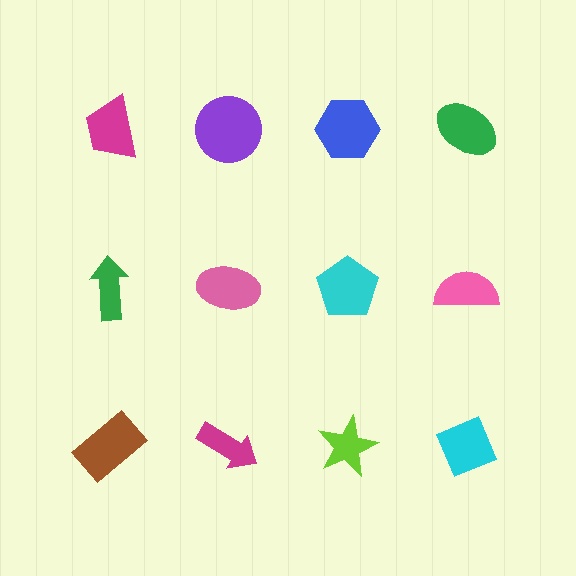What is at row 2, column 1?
A green arrow.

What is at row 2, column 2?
A pink ellipse.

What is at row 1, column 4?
A green ellipse.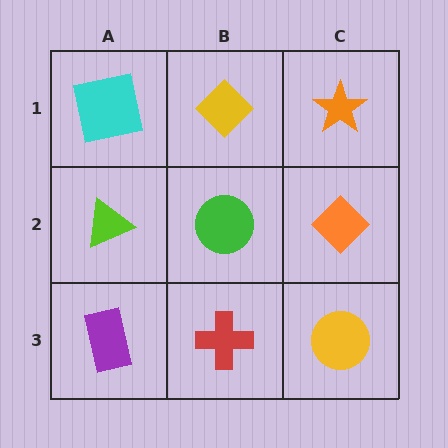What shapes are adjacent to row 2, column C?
An orange star (row 1, column C), a yellow circle (row 3, column C), a green circle (row 2, column B).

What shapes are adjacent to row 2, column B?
A yellow diamond (row 1, column B), a red cross (row 3, column B), a lime triangle (row 2, column A), an orange diamond (row 2, column C).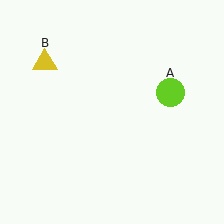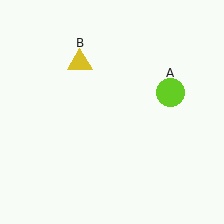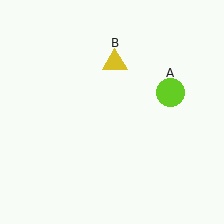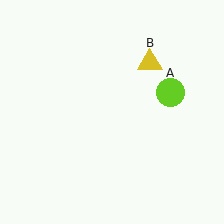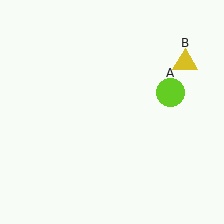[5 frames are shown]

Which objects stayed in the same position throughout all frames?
Lime circle (object A) remained stationary.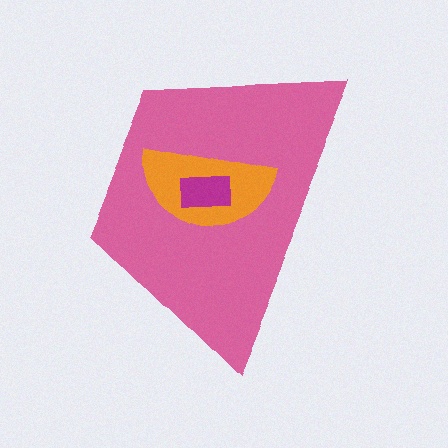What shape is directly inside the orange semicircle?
The magenta rectangle.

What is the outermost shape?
The pink trapezoid.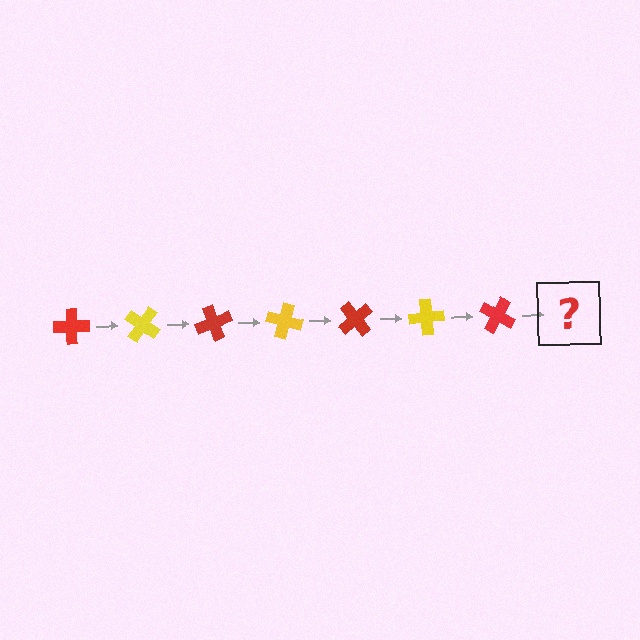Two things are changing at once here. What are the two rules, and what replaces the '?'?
The two rules are that it rotates 35 degrees each step and the color cycles through red and yellow. The '?' should be a yellow cross, rotated 245 degrees from the start.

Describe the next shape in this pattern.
It should be a yellow cross, rotated 245 degrees from the start.